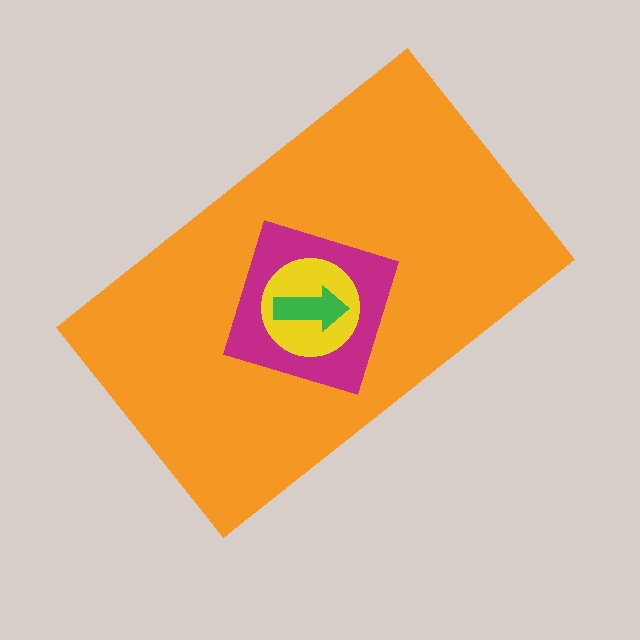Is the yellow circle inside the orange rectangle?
Yes.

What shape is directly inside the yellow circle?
The green arrow.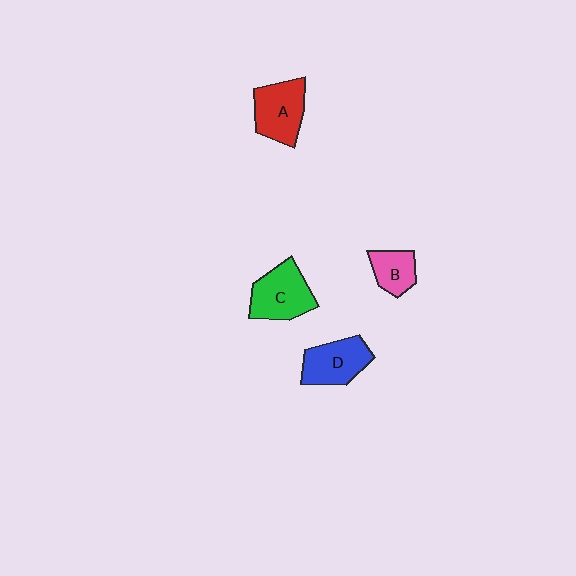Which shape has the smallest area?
Shape B (pink).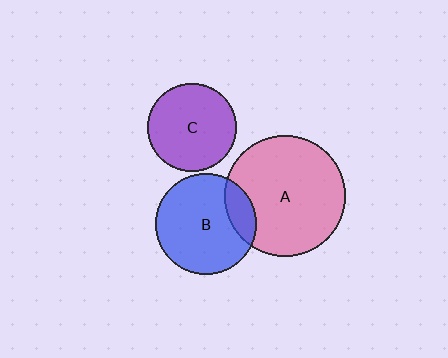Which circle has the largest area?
Circle A (pink).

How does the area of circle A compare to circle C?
Approximately 1.9 times.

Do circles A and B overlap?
Yes.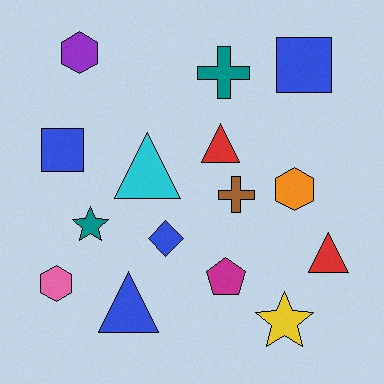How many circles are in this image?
There are no circles.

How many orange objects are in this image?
There is 1 orange object.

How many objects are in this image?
There are 15 objects.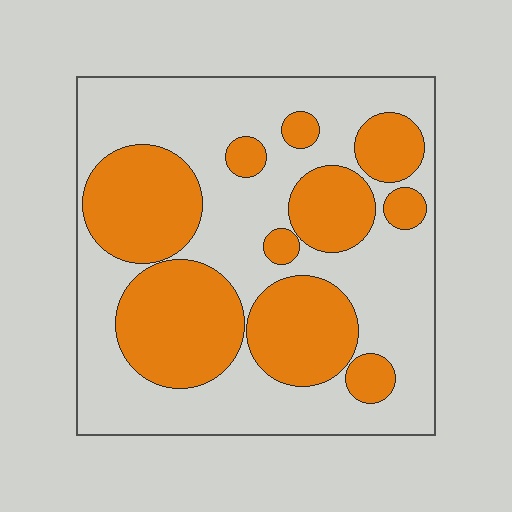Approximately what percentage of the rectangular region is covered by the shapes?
Approximately 40%.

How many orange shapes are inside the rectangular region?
10.